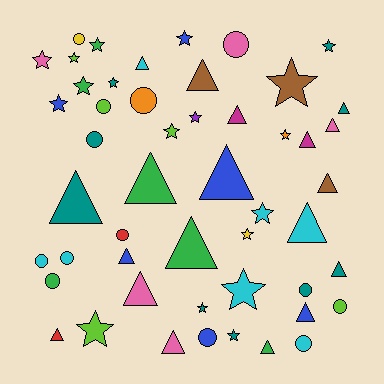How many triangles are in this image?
There are 19 triangles.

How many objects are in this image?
There are 50 objects.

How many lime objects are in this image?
There are 5 lime objects.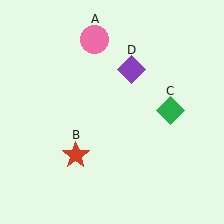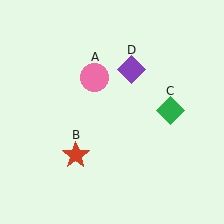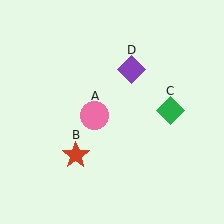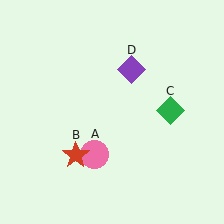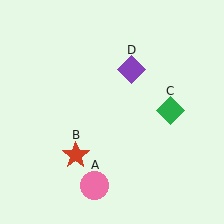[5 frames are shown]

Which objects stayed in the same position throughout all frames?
Red star (object B) and green diamond (object C) and purple diamond (object D) remained stationary.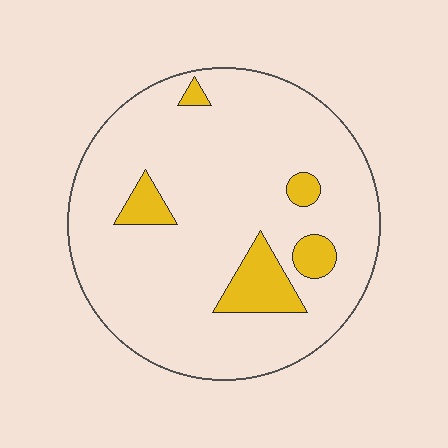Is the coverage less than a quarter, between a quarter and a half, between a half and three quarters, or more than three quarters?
Less than a quarter.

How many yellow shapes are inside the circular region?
5.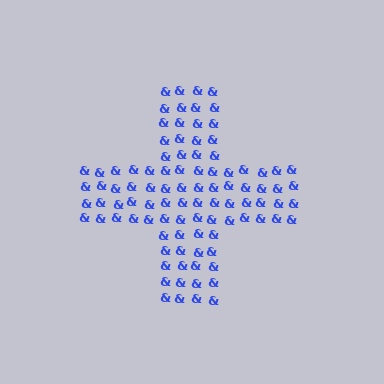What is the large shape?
The large shape is a cross.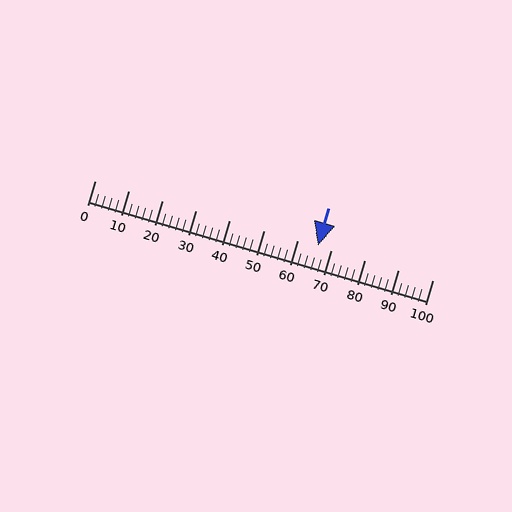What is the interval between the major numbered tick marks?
The major tick marks are spaced 10 units apart.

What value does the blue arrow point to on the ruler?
The blue arrow points to approximately 66.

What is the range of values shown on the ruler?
The ruler shows values from 0 to 100.